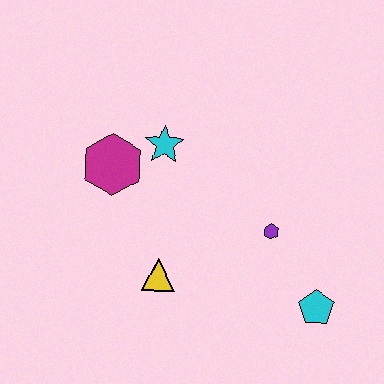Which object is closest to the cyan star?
The magenta hexagon is closest to the cyan star.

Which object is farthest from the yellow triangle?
The cyan pentagon is farthest from the yellow triangle.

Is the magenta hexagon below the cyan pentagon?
No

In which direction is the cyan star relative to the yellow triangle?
The cyan star is above the yellow triangle.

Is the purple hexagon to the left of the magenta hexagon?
No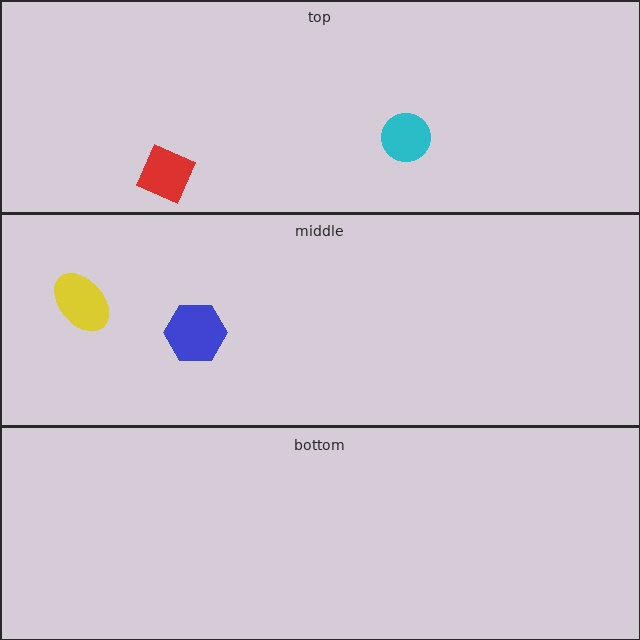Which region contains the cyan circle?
The top region.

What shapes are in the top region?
The cyan circle, the red square.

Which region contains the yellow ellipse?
The middle region.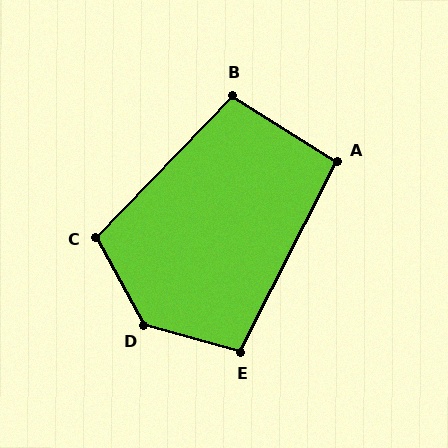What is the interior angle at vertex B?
Approximately 101 degrees (obtuse).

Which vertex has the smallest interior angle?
A, at approximately 96 degrees.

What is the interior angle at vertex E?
Approximately 101 degrees (obtuse).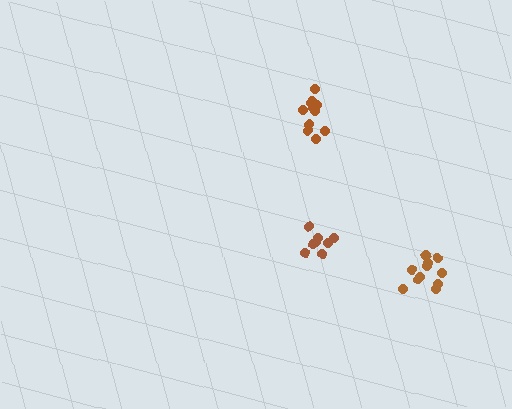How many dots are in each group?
Group 1: 8 dots, Group 2: 12 dots, Group 3: 11 dots (31 total).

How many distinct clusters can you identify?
There are 3 distinct clusters.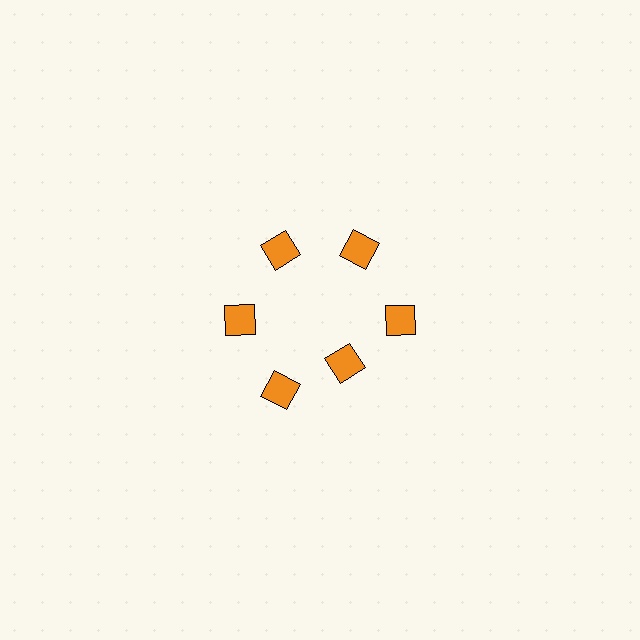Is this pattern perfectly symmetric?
No. The 6 orange diamonds are arranged in a ring, but one element near the 5 o'clock position is pulled inward toward the center, breaking the 6-fold rotational symmetry.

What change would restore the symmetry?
The symmetry would be restored by moving it outward, back onto the ring so that all 6 diamonds sit at equal angles and equal distance from the center.